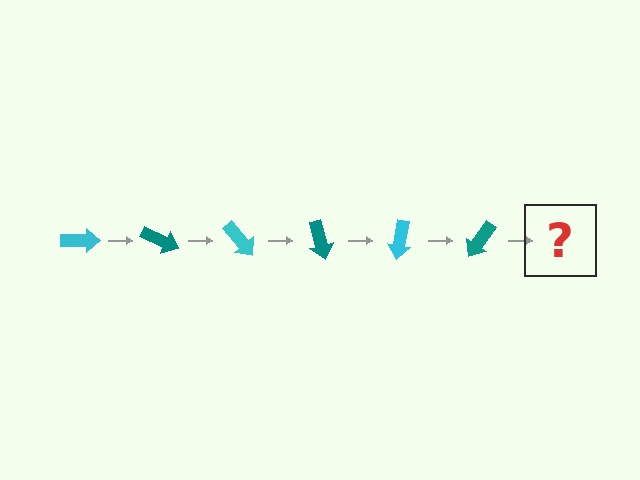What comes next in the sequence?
The next element should be a cyan arrow, rotated 150 degrees from the start.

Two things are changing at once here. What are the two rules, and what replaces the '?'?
The two rules are that it rotates 25 degrees each step and the color cycles through cyan and teal. The '?' should be a cyan arrow, rotated 150 degrees from the start.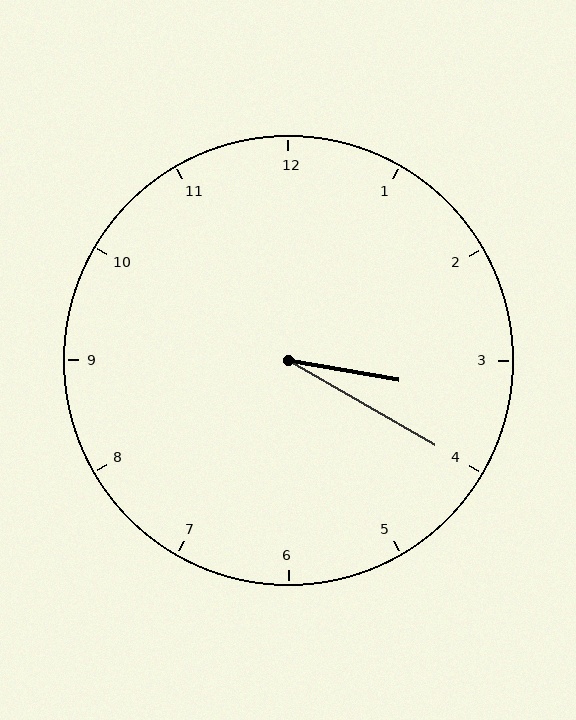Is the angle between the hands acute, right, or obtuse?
It is acute.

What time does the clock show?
3:20.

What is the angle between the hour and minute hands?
Approximately 20 degrees.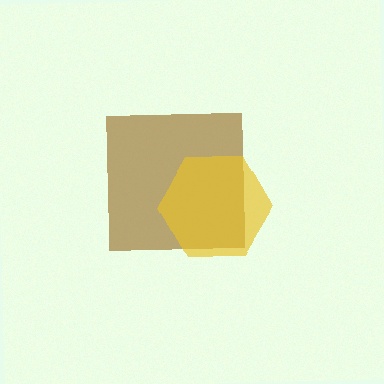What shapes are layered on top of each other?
The layered shapes are: a brown square, a yellow hexagon.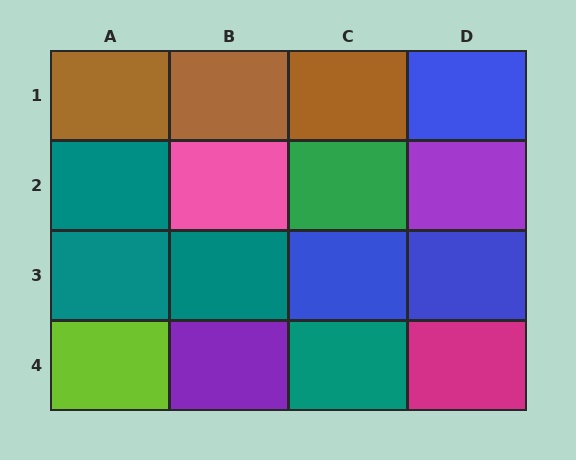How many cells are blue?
3 cells are blue.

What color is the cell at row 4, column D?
Magenta.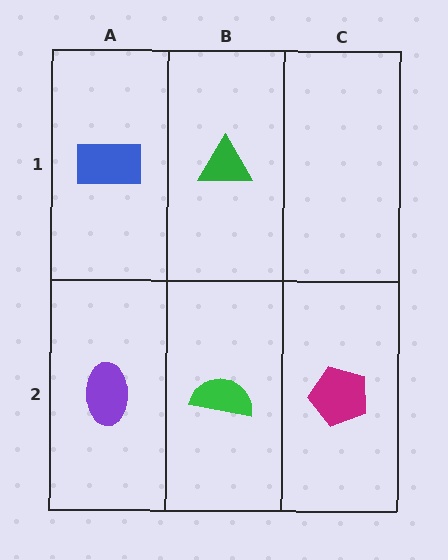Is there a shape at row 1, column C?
No, that cell is empty.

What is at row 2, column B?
A green semicircle.